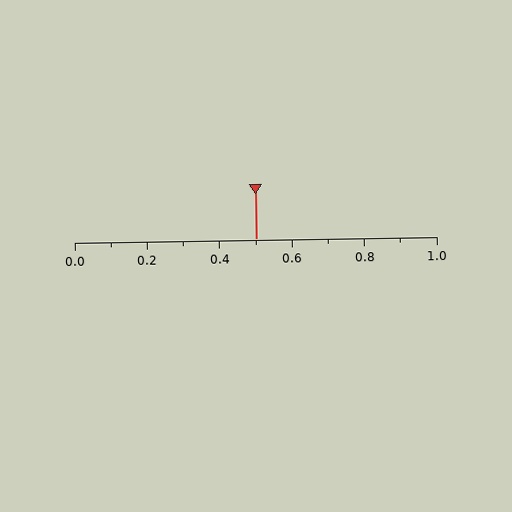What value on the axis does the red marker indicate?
The marker indicates approximately 0.5.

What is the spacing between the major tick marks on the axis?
The major ticks are spaced 0.2 apart.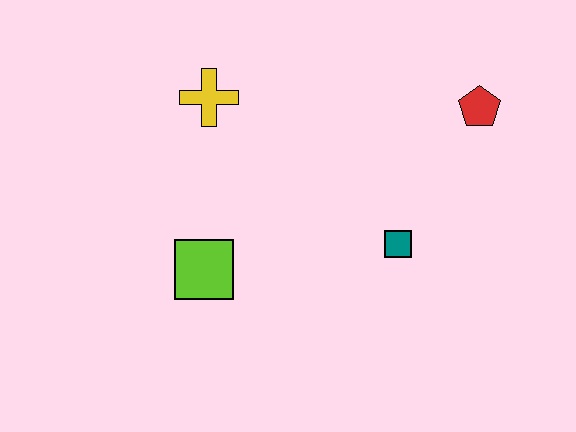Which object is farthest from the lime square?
The red pentagon is farthest from the lime square.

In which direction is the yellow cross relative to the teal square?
The yellow cross is to the left of the teal square.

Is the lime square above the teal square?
No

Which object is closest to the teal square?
The red pentagon is closest to the teal square.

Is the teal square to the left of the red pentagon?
Yes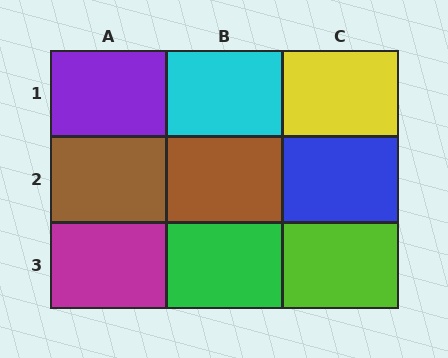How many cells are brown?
2 cells are brown.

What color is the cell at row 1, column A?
Purple.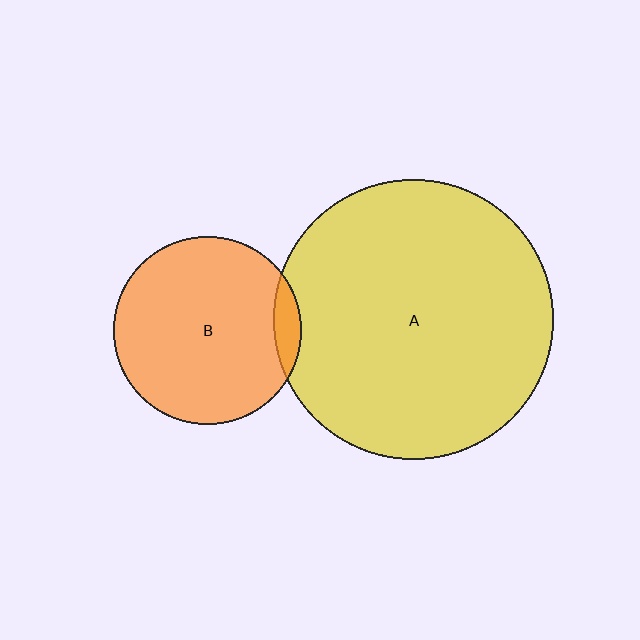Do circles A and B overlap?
Yes.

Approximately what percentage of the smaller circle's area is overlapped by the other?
Approximately 5%.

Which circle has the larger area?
Circle A (yellow).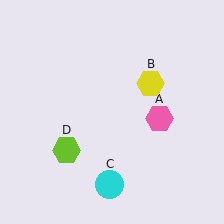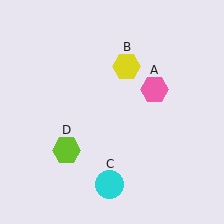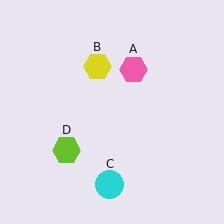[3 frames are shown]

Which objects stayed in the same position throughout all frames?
Cyan circle (object C) and lime hexagon (object D) remained stationary.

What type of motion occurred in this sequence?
The pink hexagon (object A), yellow hexagon (object B) rotated counterclockwise around the center of the scene.